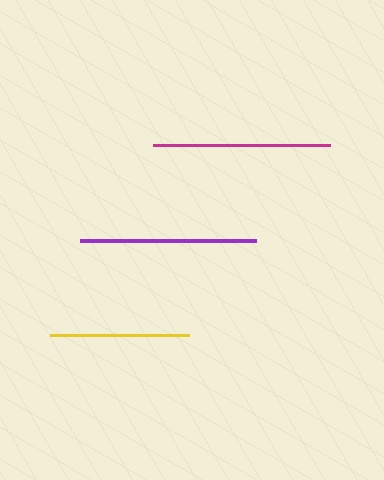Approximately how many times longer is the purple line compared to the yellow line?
The purple line is approximately 1.3 times the length of the yellow line.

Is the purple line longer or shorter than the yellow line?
The purple line is longer than the yellow line.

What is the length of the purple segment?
The purple segment is approximately 175 pixels long.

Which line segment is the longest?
The magenta line is the longest at approximately 177 pixels.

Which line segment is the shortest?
The yellow line is the shortest at approximately 139 pixels.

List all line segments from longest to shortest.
From longest to shortest: magenta, purple, yellow.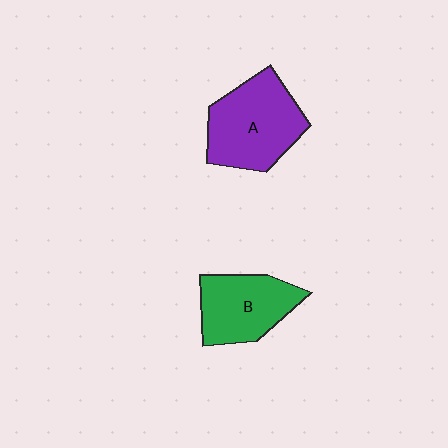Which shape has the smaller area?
Shape B (green).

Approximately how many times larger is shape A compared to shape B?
Approximately 1.3 times.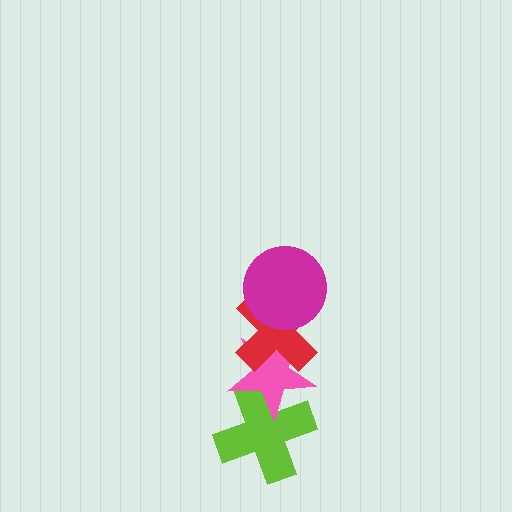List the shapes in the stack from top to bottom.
From top to bottom: the magenta circle, the red cross, the pink star, the lime cross.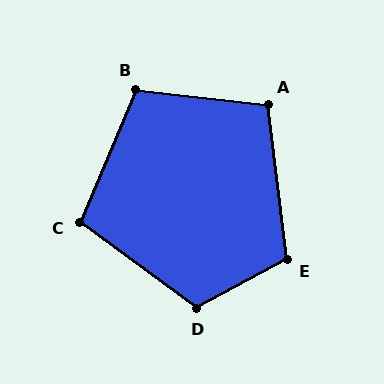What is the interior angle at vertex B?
Approximately 107 degrees (obtuse).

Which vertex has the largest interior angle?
D, at approximately 115 degrees.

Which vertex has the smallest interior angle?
A, at approximately 103 degrees.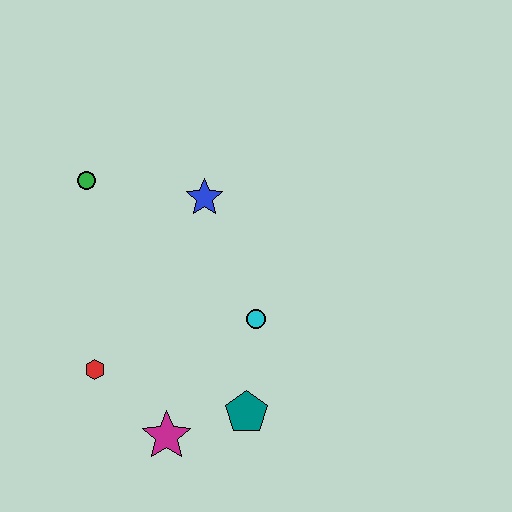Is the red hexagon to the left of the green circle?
No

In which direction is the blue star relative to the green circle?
The blue star is to the right of the green circle.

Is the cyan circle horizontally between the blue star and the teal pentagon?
No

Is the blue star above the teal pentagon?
Yes